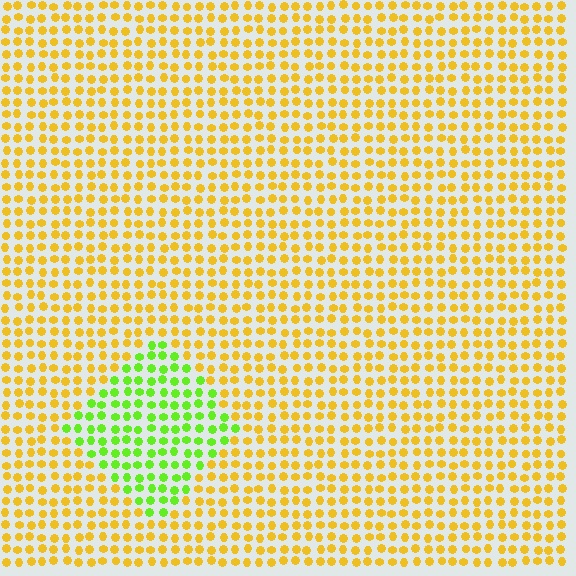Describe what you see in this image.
The image is filled with small yellow elements in a uniform arrangement. A diamond-shaped region is visible where the elements are tinted to a slightly different hue, forming a subtle color boundary.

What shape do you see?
I see a diamond.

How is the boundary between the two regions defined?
The boundary is defined purely by a slight shift in hue (about 55 degrees). Spacing, size, and orientation are identical on both sides.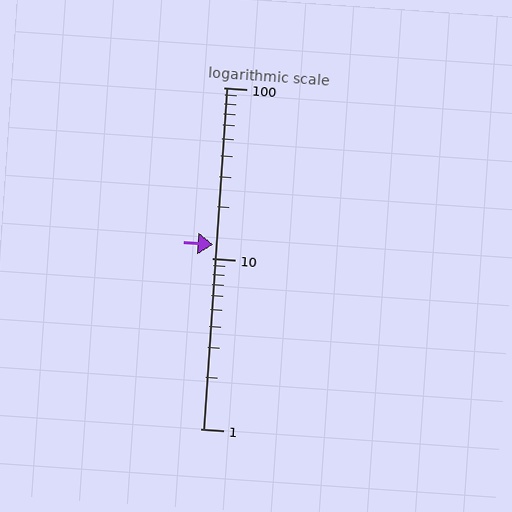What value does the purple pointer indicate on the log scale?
The pointer indicates approximately 12.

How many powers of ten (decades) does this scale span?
The scale spans 2 decades, from 1 to 100.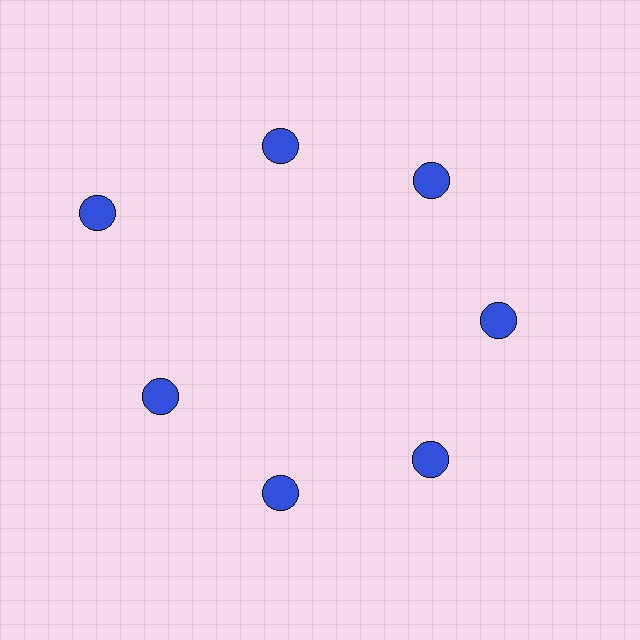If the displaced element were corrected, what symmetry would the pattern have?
It would have 7-fold rotational symmetry — the pattern would map onto itself every 51 degrees.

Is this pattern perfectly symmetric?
No. The 7 blue circles are arranged in a ring, but one element near the 10 o'clock position is pushed outward from the center, breaking the 7-fold rotational symmetry.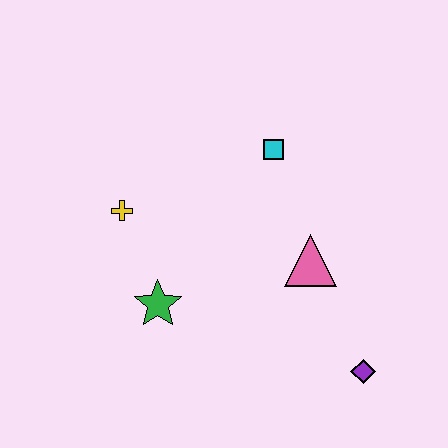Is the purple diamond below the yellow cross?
Yes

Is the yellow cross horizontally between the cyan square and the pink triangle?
No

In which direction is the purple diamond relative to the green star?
The purple diamond is to the right of the green star.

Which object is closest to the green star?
The yellow cross is closest to the green star.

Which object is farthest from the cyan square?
The purple diamond is farthest from the cyan square.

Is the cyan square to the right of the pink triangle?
No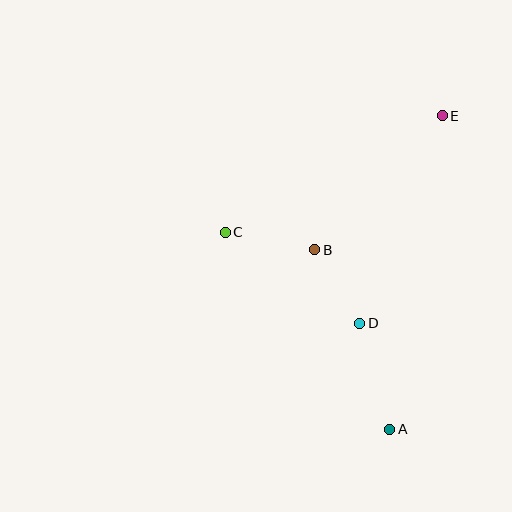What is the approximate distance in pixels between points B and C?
The distance between B and C is approximately 91 pixels.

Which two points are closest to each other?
Points B and D are closest to each other.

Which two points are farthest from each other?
Points A and E are farthest from each other.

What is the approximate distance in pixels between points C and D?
The distance between C and D is approximately 162 pixels.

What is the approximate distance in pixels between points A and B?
The distance between A and B is approximately 195 pixels.